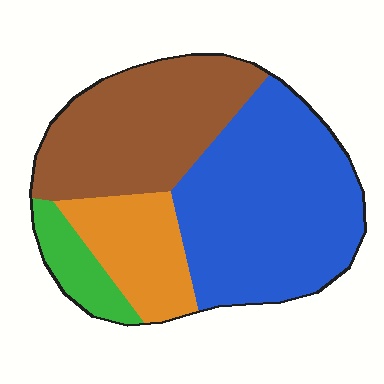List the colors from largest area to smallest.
From largest to smallest: blue, brown, orange, green.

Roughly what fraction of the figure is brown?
Brown takes up between a quarter and a half of the figure.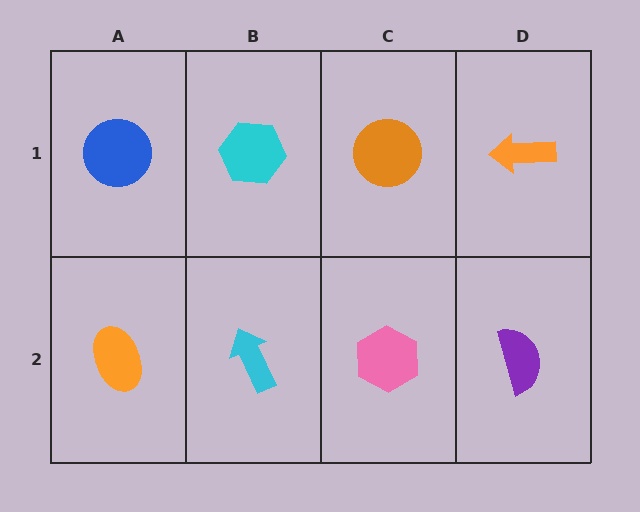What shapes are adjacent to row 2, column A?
A blue circle (row 1, column A), a cyan arrow (row 2, column B).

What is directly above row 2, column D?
An orange arrow.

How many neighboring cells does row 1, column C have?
3.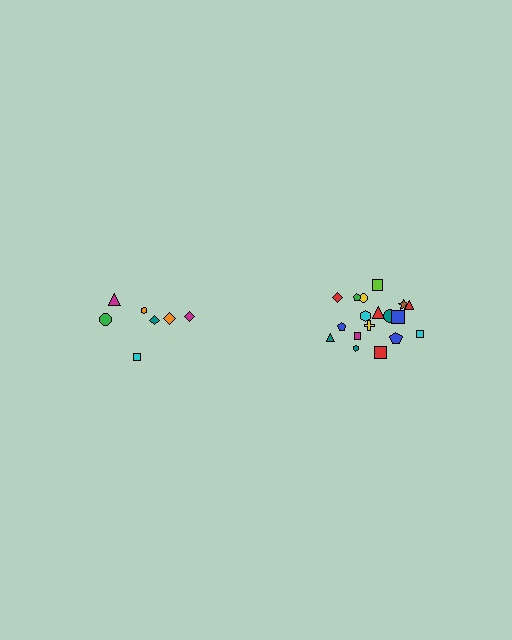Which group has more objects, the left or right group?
The right group.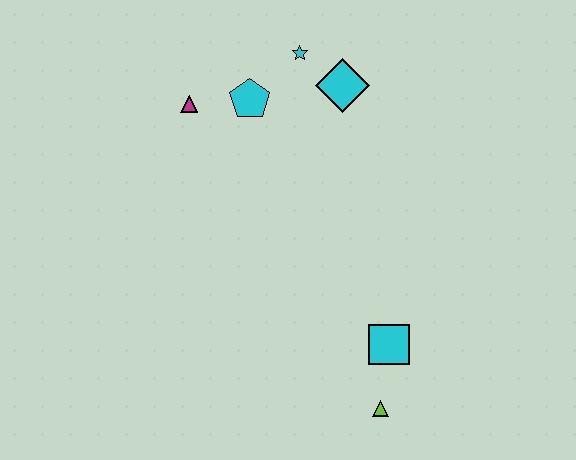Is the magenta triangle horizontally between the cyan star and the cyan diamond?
No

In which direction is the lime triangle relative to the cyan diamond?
The lime triangle is below the cyan diamond.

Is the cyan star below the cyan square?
No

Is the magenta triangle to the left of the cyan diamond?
Yes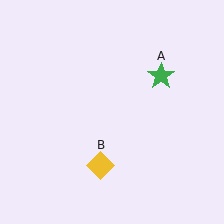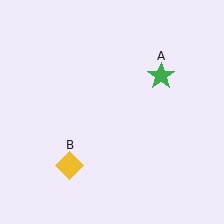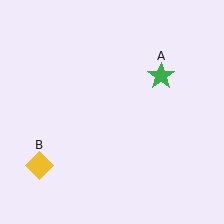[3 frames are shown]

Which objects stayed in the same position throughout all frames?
Green star (object A) remained stationary.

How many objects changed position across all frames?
1 object changed position: yellow diamond (object B).